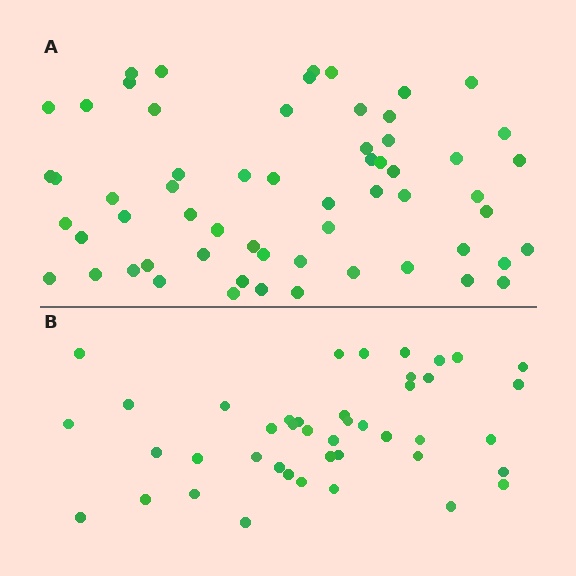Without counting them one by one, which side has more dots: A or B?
Region A (the top region) has more dots.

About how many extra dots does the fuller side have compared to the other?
Region A has approximately 15 more dots than region B.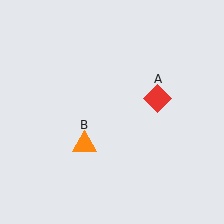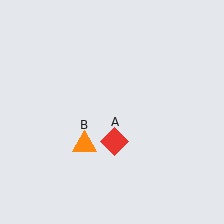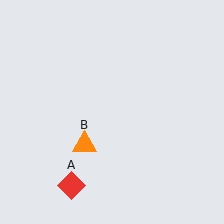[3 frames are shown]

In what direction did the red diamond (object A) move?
The red diamond (object A) moved down and to the left.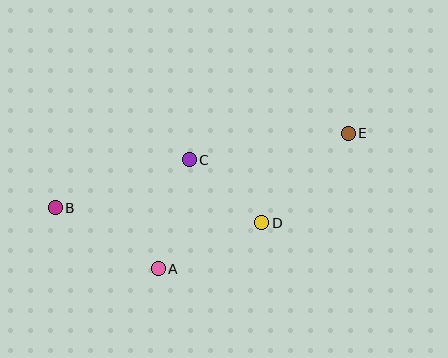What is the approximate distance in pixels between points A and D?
The distance between A and D is approximately 113 pixels.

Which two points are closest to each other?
Points C and D are closest to each other.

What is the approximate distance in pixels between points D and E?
The distance between D and E is approximately 124 pixels.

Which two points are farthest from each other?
Points B and E are farthest from each other.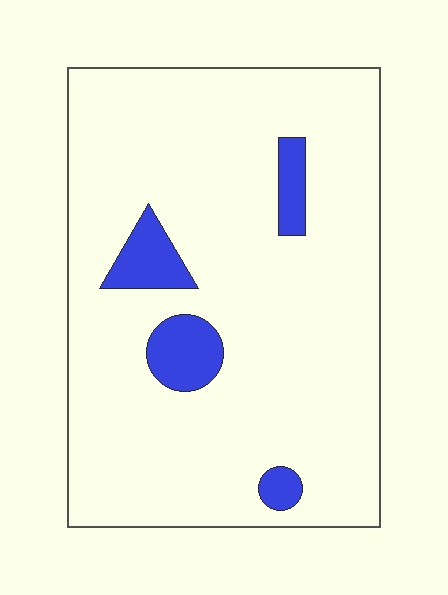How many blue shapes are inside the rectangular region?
4.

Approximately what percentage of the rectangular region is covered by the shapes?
Approximately 10%.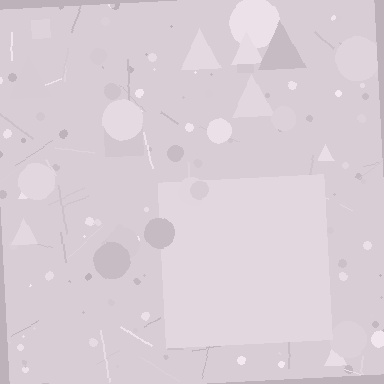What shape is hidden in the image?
A square is hidden in the image.